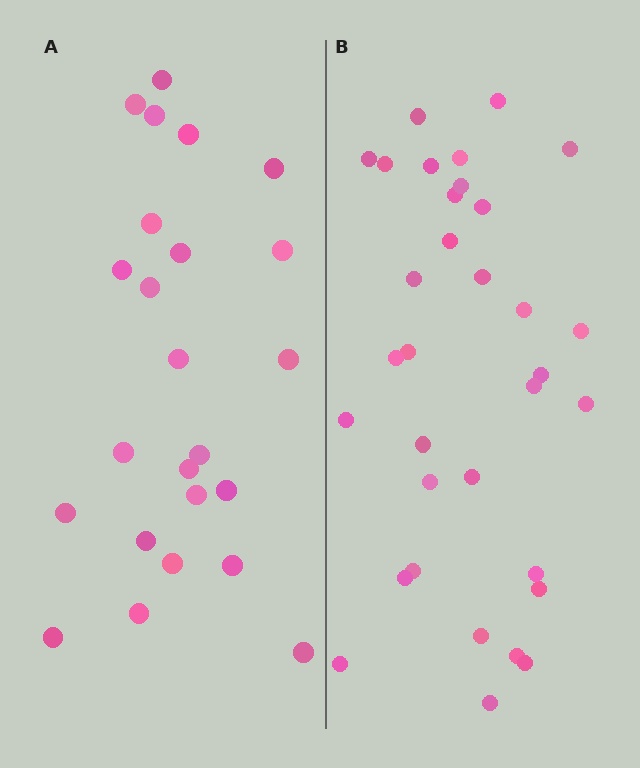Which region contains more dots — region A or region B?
Region B (the right region) has more dots.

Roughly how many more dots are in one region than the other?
Region B has roughly 8 or so more dots than region A.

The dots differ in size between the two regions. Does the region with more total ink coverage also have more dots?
No. Region A has more total ink coverage because its dots are larger, but region B actually contains more individual dots. Total area can be misleading — the number of items is what matters here.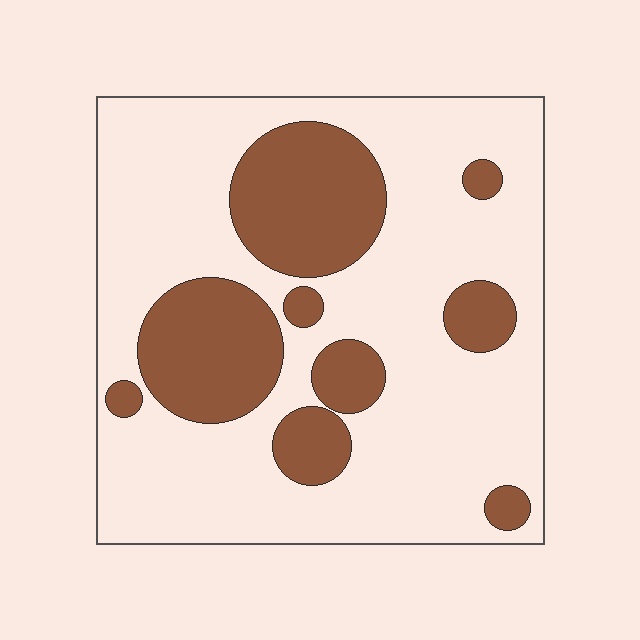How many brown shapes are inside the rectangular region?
9.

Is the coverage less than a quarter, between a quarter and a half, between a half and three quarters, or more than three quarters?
Between a quarter and a half.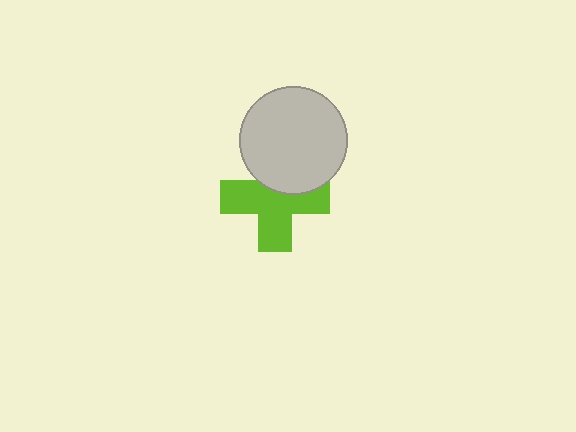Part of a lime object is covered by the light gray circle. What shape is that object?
It is a cross.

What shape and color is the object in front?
The object in front is a light gray circle.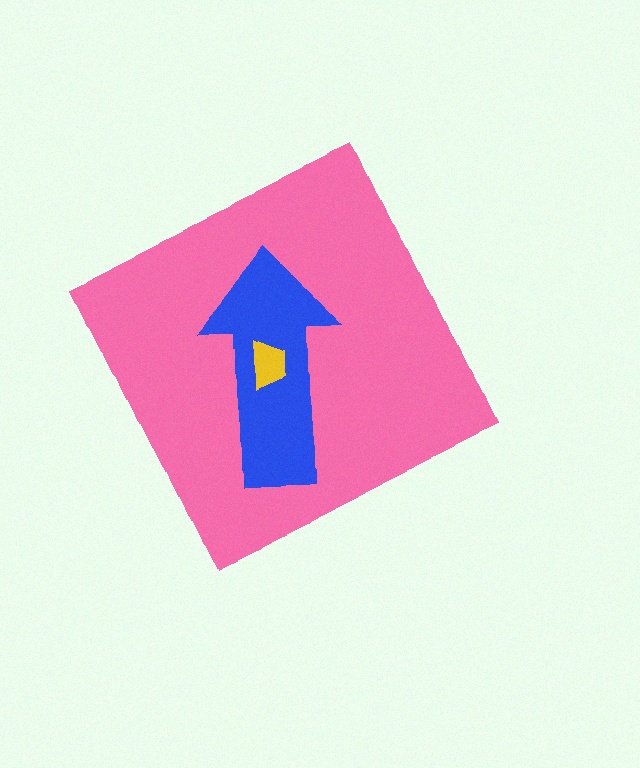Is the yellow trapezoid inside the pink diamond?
Yes.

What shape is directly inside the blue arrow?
The yellow trapezoid.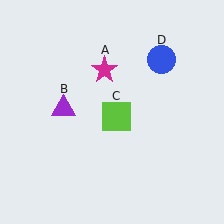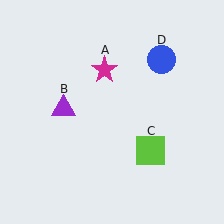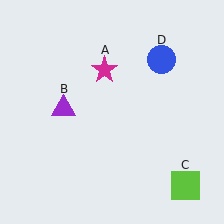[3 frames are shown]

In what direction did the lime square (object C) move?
The lime square (object C) moved down and to the right.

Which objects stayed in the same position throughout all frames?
Magenta star (object A) and purple triangle (object B) and blue circle (object D) remained stationary.